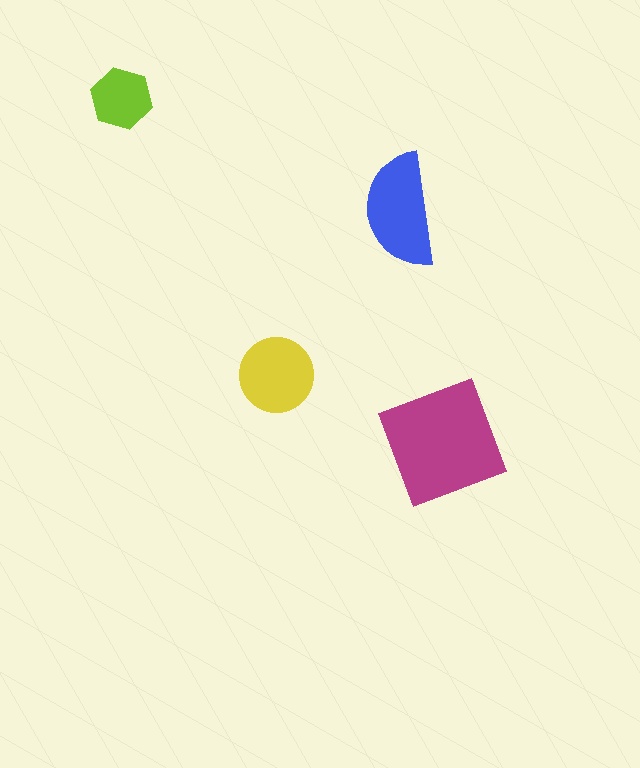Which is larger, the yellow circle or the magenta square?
The magenta square.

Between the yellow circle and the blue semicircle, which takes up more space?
The blue semicircle.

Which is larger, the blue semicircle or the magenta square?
The magenta square.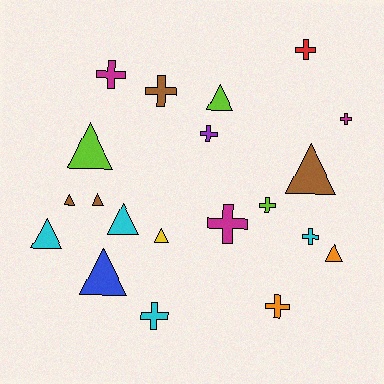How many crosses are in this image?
There are 10 crosses.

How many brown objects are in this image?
There are 4 brown objects.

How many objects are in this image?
There are 20 objects.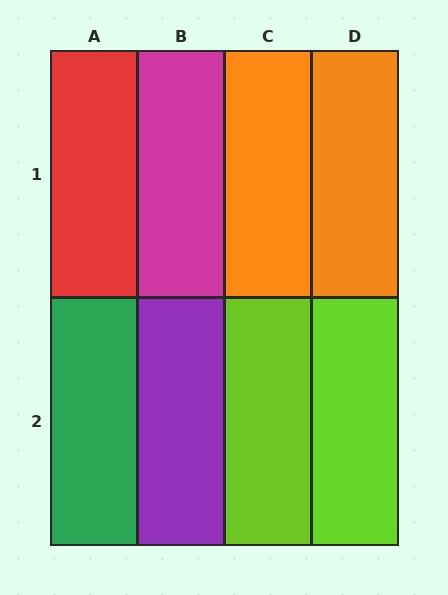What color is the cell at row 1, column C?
Orange.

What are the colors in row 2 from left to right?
Green, purple, lime, lime.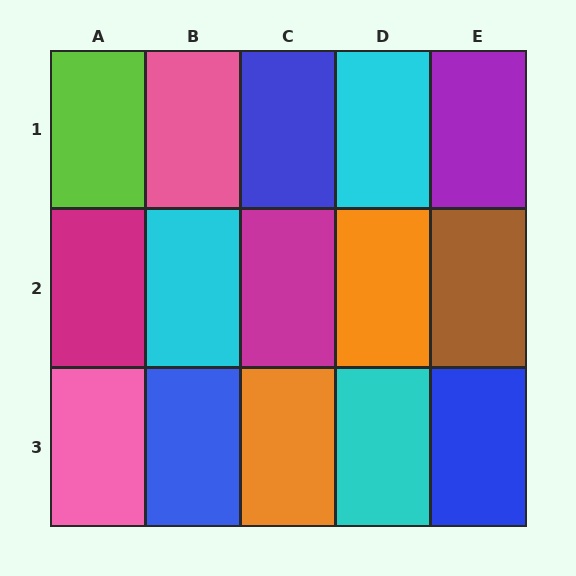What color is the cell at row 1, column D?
Cyan.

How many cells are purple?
1 cell is purple.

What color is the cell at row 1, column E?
Purple.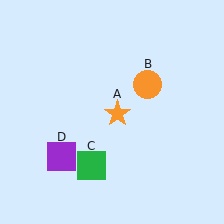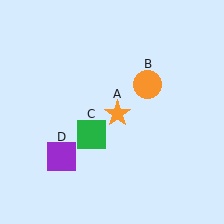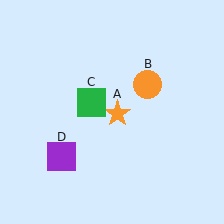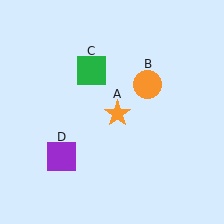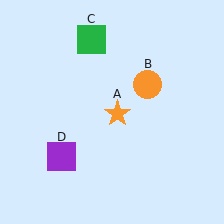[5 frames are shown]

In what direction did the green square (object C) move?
The green square (object C) moved up.